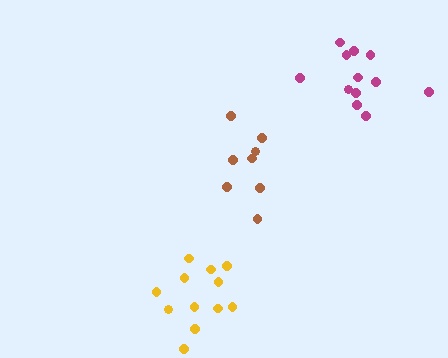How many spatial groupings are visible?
There are 3 spatial groupings.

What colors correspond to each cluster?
The clusters are colored: brown, magenta, yellow.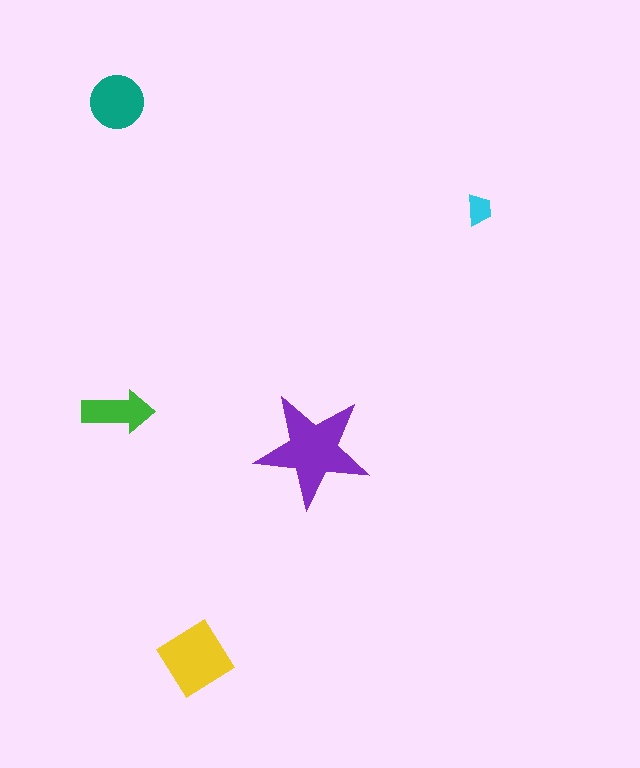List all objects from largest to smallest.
The purple star, the yellow diamond, the teal circle, the green arrow, the cyan trapezoid.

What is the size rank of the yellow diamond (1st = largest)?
2nd.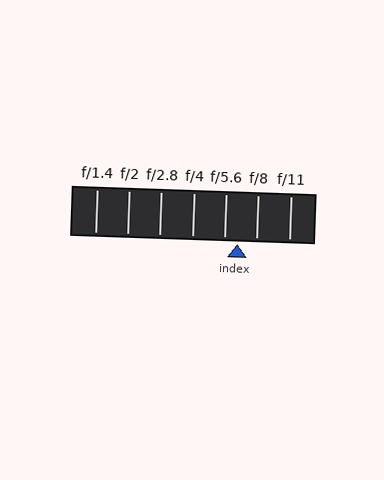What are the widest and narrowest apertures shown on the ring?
The widest aperture shown is f/1.4 and the narrowest is f/11.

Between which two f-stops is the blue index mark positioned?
The index mark is between f/5.6 and f/8.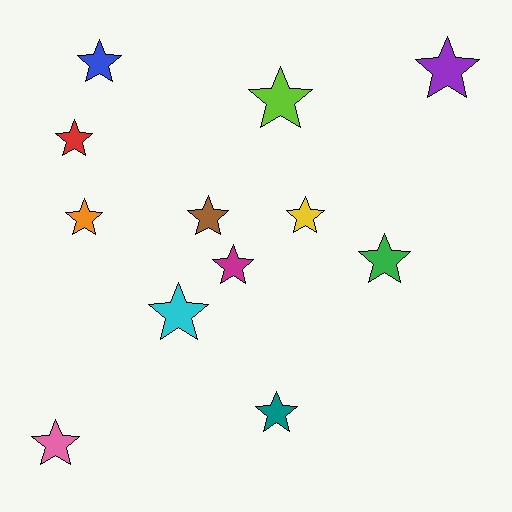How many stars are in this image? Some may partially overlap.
There are 12 stars.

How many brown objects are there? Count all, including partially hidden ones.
There is 1 brown object.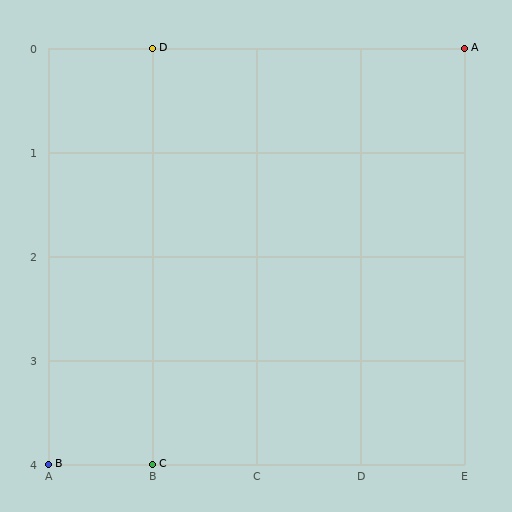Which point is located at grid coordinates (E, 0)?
Point A is at (E, 0).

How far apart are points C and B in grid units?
Points C and B are 1 column apart.